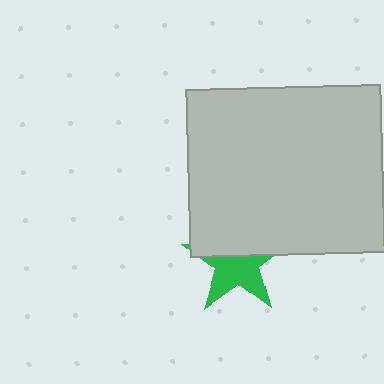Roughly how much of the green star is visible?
About half of it is visible (roughly 54%).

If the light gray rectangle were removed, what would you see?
You would see the complete green star.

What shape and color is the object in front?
The object in front is a light gray rectangle.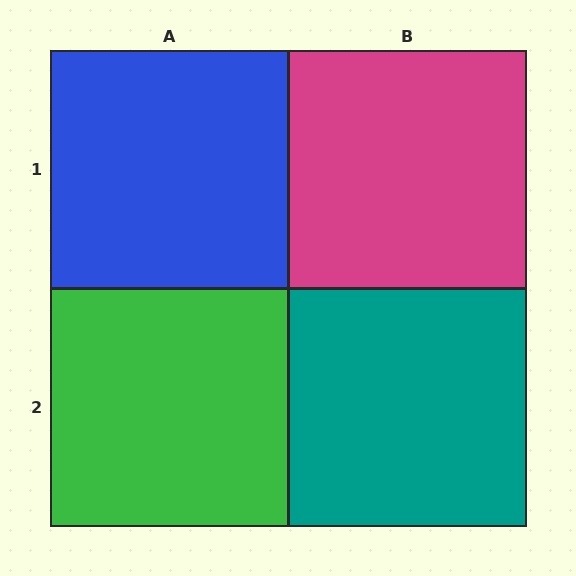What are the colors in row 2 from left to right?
Green, teal.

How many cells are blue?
1 cell is blue.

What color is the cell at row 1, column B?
Magenta.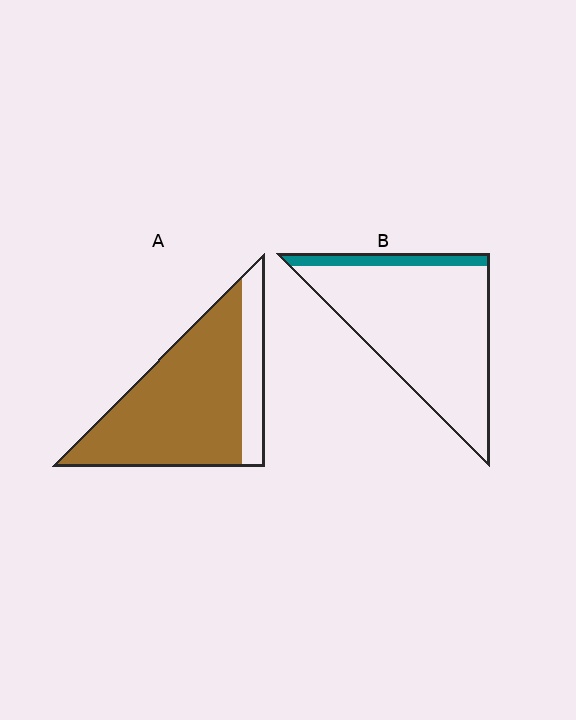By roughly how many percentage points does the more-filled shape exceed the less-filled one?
By roughly 70 percentage points (A over B).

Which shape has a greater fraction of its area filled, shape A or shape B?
Shape A.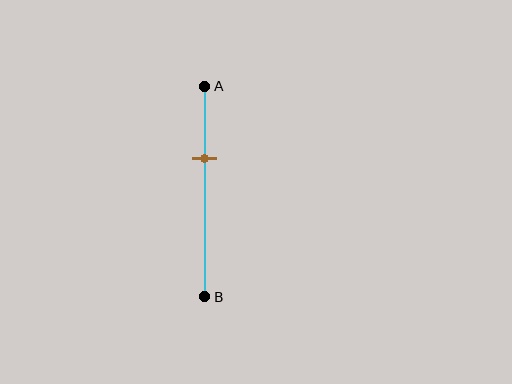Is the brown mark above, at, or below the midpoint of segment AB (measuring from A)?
The brown mark is above the midpoint of segment AB.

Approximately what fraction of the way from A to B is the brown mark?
The brown mark is approximately 35% of the way from A to B.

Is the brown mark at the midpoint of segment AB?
No, the mark is at about 35% from A, not at the 50% midpoint.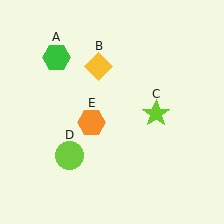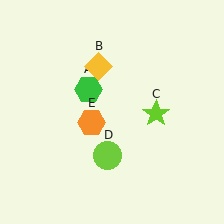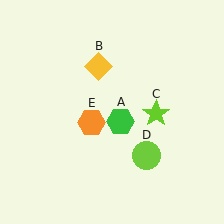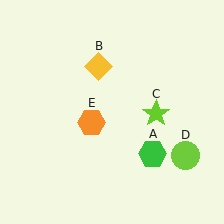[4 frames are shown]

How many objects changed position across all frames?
2 objects changed position: green hexagon (object A), lime circle (object D).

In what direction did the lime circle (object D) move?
The lime circle (object D) moved right.